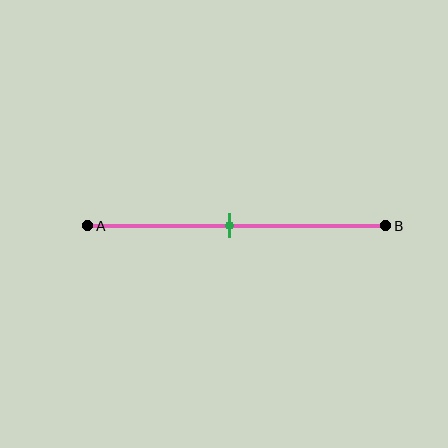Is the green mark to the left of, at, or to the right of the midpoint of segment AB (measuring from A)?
The green mark is approximately at the midpoint of segment AB.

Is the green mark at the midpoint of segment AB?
Yes, the mark is approximately at the midpoint.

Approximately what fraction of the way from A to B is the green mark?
The green mark is approximately 50% of the way from A to B.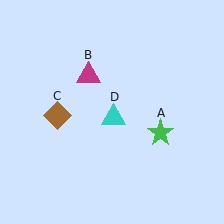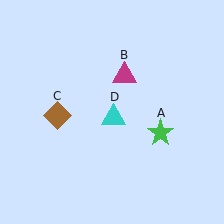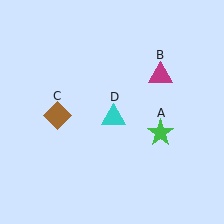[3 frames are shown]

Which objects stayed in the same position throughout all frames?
Green star (object A) and brown diamond (object C) and cyan triangle (object D) remained stationary.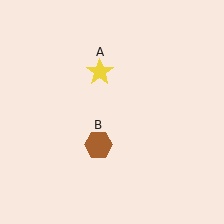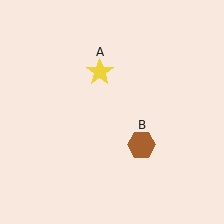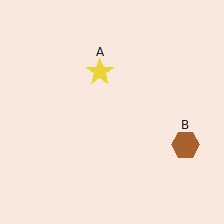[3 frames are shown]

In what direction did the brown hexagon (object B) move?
The brown hexagon (object B) moved right.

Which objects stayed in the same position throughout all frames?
Yellow star (object A) remained stationary.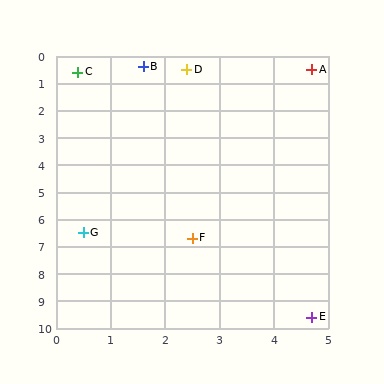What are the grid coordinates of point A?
Point A is at approximately (4.7, 0.5).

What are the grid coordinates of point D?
Point D is at approximately (2.4, 0.5).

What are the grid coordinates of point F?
Point F is at approximately (2.5, 6.7).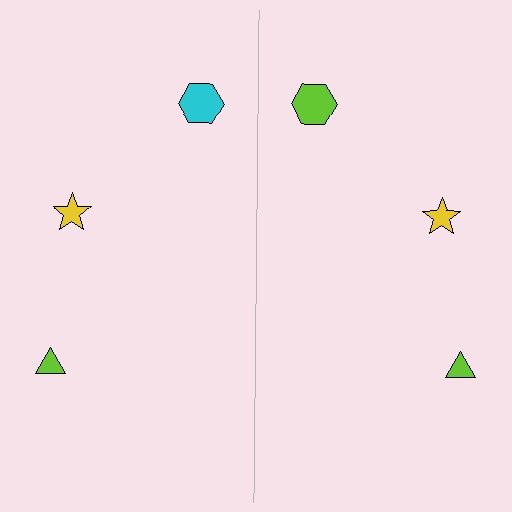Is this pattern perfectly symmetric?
No, the pattern is not perfectly symmetric. The lime hexagon on the right side breaks the symmetry — its mirror counterpart is cyan.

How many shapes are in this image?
There are 6 shapes in this image.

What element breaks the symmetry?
The lime hexagon on the right side breaks the symmetry — its mirror counterpart is cyan.